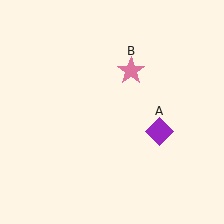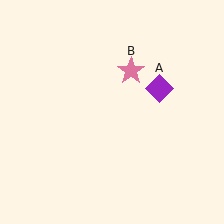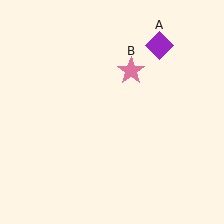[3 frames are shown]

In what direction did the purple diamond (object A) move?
The purple diamond (object A) moved up.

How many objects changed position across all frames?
1 object changed position: purple diamond (object A).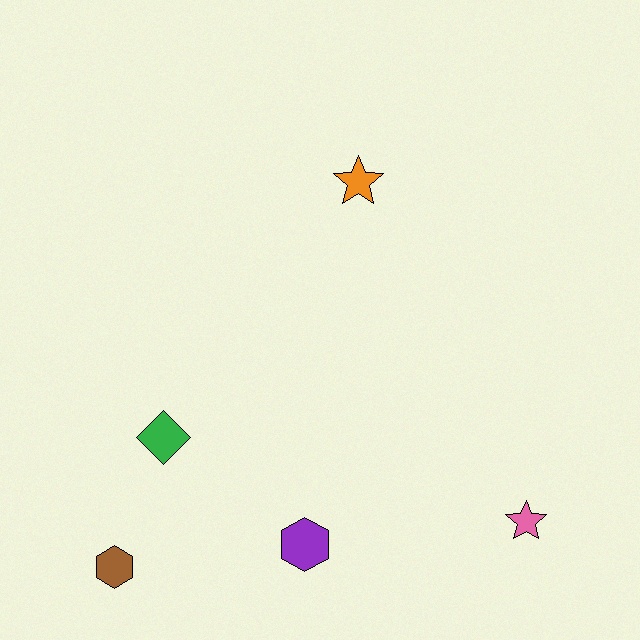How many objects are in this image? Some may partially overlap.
There are 5 objects.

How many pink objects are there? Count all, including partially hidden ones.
There is 1 pink object.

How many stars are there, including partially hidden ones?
There are 2 stars.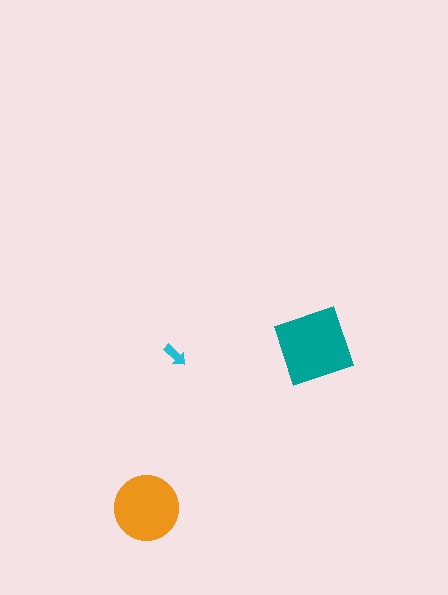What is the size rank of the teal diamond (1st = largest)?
1st.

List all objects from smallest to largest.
The cyan arrow, the orange circle, the teal diamond.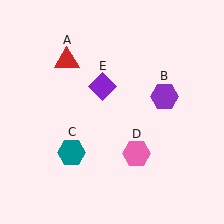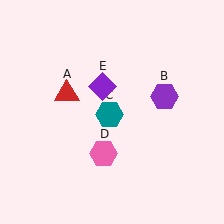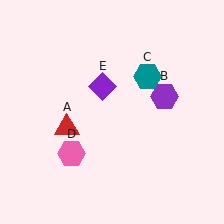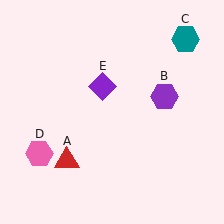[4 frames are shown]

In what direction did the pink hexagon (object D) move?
The pink hexagon (object D) moved left.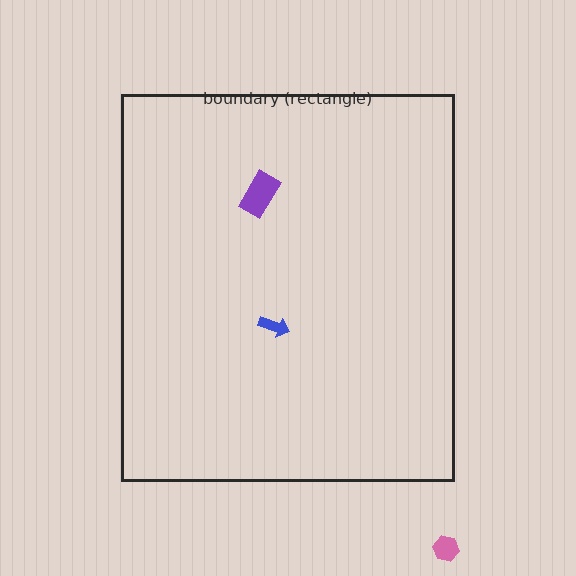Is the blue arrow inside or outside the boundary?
Inside.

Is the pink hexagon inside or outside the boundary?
Outside.